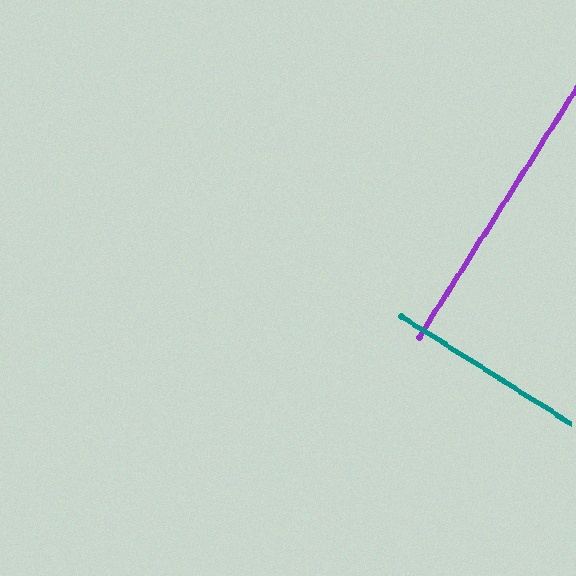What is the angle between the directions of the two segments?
Approximately 90 degrees.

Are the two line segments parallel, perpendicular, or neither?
Perpendicular — they meet at approximately 90°.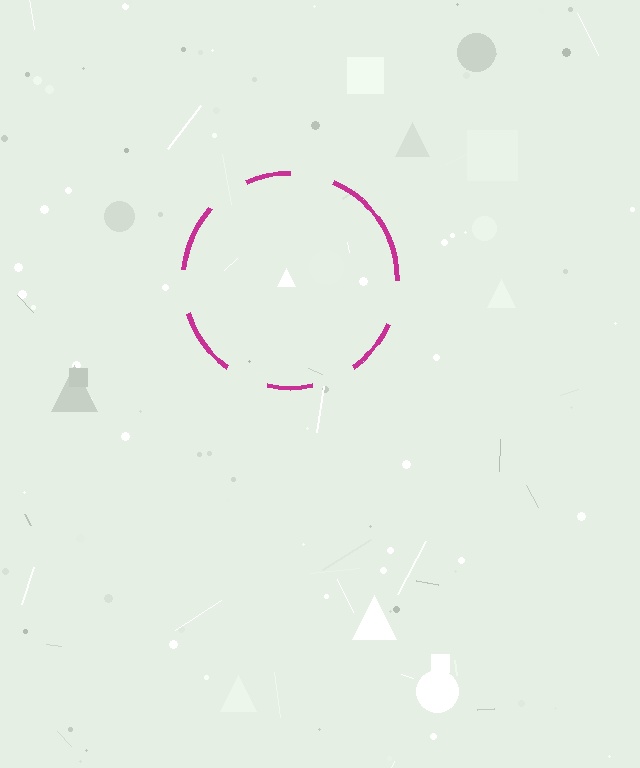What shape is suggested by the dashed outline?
The dashed outline suggests a circle.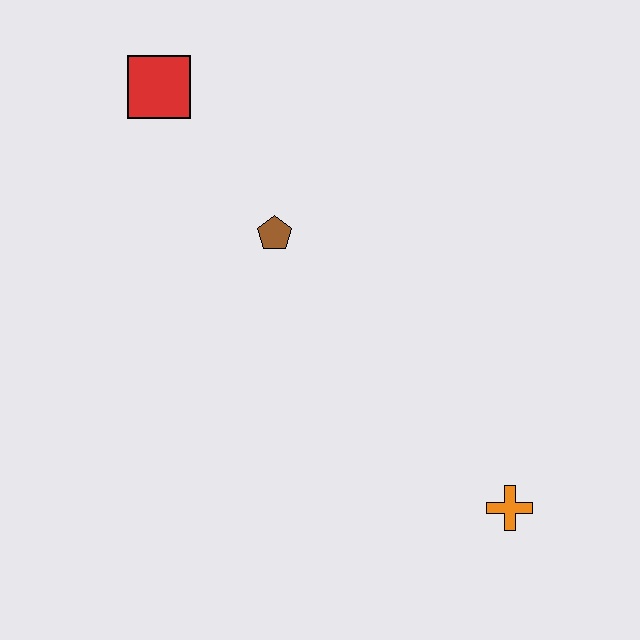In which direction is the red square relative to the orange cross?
The red square is above the orange cross.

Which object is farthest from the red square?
The orange cross is farthest from the red square.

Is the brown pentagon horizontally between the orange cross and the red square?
Yes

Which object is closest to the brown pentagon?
The red square is closest to the brown pentagon.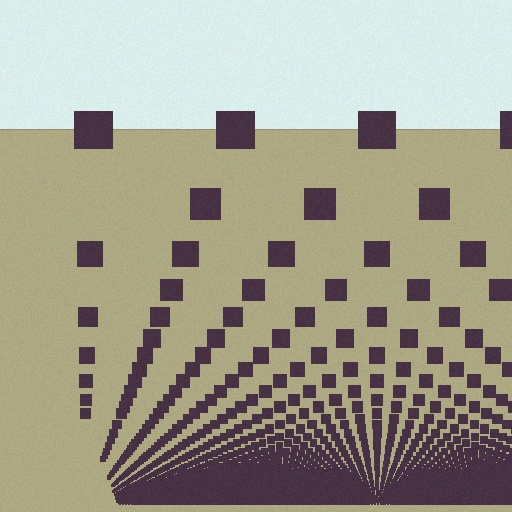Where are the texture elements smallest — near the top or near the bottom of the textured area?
Near the bottom.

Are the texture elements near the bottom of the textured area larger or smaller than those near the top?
Smaller. The gradient is inverted — elements near the bottom are smaller and denser.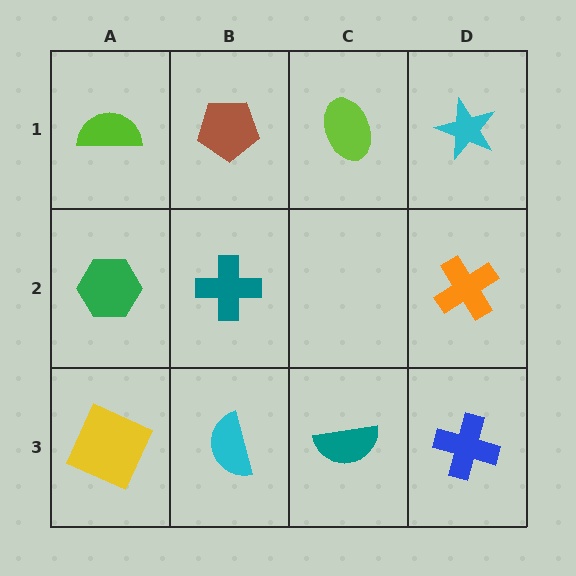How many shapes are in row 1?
4 shapes.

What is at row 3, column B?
A cyan semicircle.